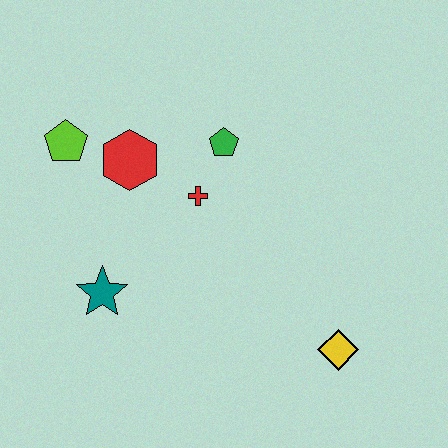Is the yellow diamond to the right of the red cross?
Yes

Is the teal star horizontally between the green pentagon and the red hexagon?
No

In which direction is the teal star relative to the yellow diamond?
The teal star is to the left of the yellow diamond.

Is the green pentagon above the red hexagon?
Yes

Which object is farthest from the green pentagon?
The yellow diamond is farthest from the green pentagon.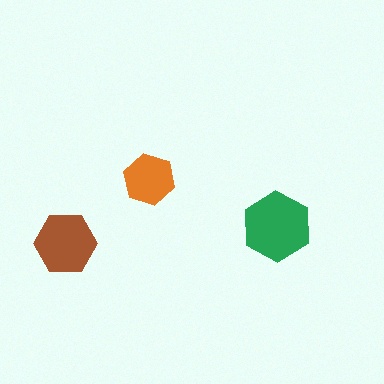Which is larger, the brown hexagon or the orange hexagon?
The brown one.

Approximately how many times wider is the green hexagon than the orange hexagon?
About 1.5 times wider.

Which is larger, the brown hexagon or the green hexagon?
The green one.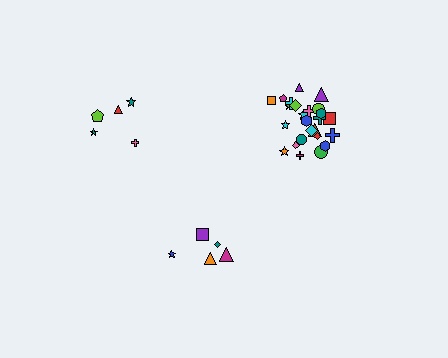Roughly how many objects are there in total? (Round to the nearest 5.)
Roughly 35 objects in total.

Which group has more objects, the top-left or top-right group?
The top-right group.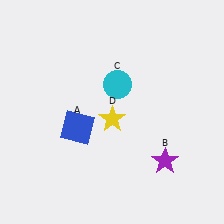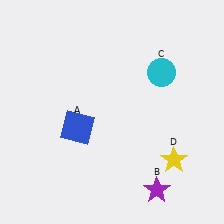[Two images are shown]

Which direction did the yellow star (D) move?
The yellow star (D) moved right.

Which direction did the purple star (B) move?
The purple star (B) moved down.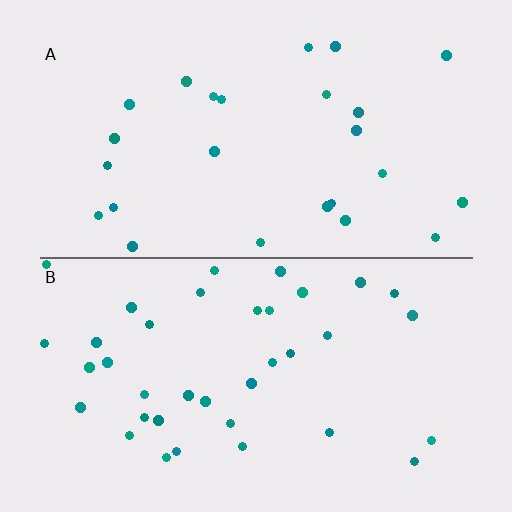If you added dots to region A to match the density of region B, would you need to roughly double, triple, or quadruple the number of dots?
Approximately double.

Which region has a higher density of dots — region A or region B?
B (the bottom).